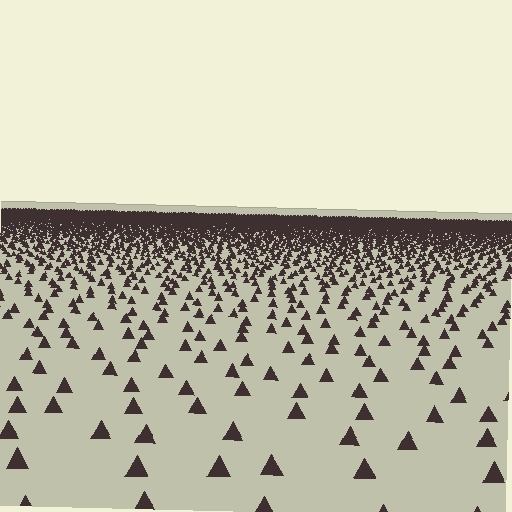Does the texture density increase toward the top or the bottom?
Density increases toward the top.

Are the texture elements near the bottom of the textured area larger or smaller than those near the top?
Larger. Near the bottom, elements are closer to the viewer and appear at a bigger on-screen size.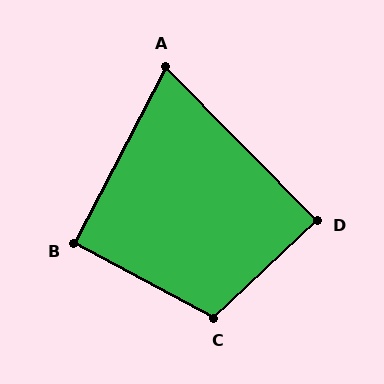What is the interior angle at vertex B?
Approximately 91 degrees (approximately right).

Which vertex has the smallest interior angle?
A, at approximately 72 degrees.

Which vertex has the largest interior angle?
C, at approximately 108 degrees.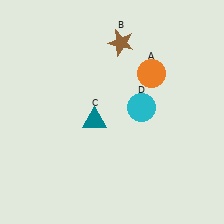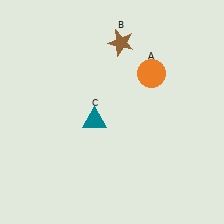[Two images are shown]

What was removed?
The cyan circle (D) was removed in Image 2.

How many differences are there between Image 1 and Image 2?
There is 1 difference between the two images.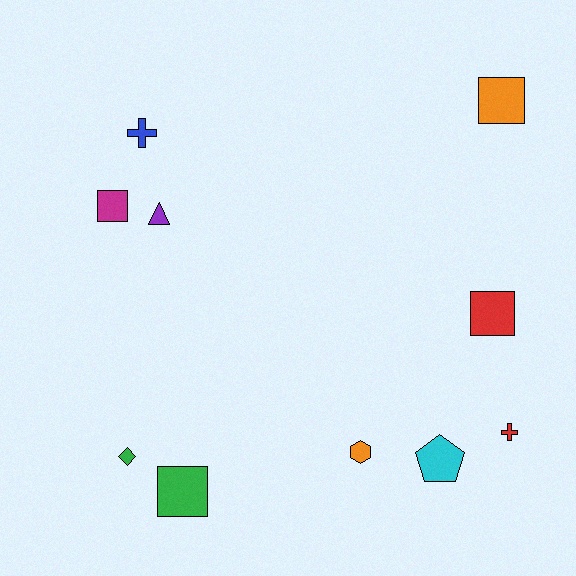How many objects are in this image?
There are 10 objects.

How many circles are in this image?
There are no circles.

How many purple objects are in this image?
There is 1 purple object.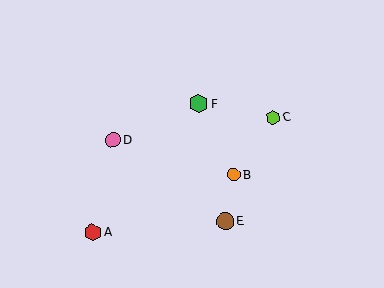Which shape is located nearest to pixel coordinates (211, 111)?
The green hexagon (labeled F) at (199, 103) is nearest to that location.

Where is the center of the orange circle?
The center of the orange circle is at (234, 175).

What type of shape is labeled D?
Shape D is a pink circle.